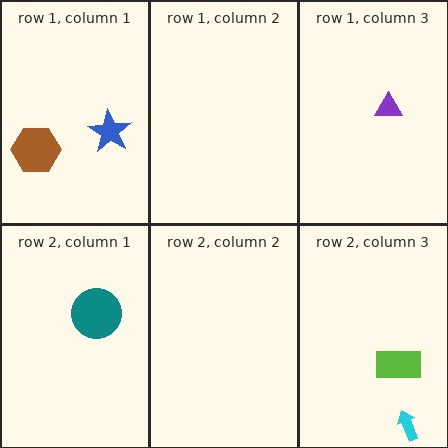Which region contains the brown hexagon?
The row 1, column 1 region.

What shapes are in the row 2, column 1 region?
The teal circle.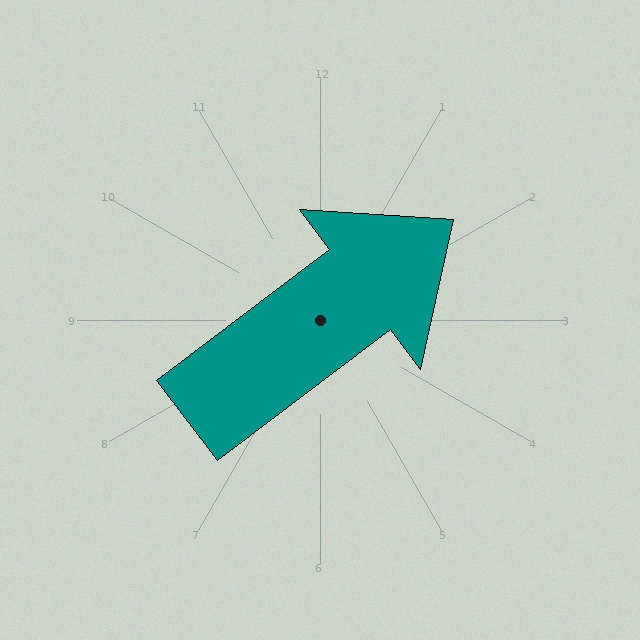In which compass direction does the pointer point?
Northeast.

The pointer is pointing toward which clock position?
Roughly 2 o'clock.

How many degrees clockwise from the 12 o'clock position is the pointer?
Approximately 53 degrees.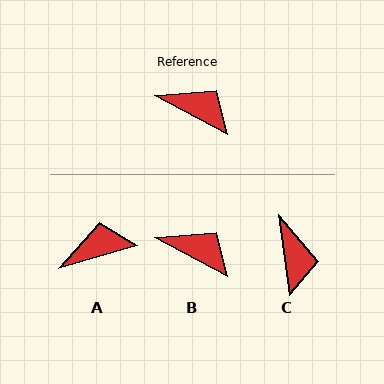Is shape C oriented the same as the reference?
No, it is off by about 54 degrees.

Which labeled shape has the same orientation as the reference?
B.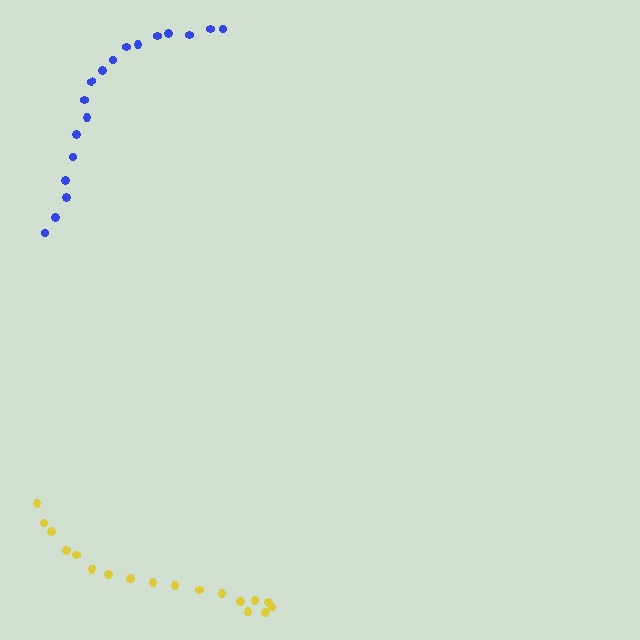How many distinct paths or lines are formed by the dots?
There are 2 distinct paths.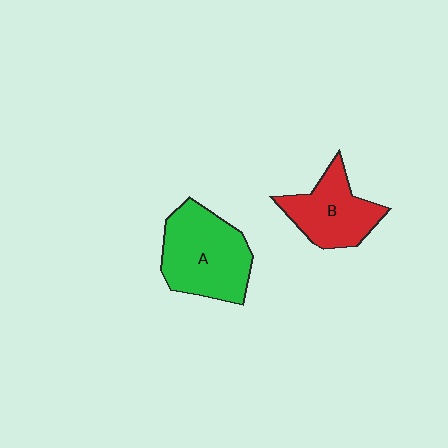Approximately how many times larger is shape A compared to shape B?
Approximately 1.3 times.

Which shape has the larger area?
Shape A (green).